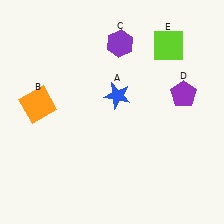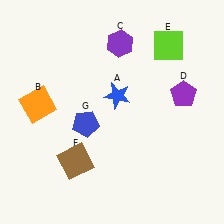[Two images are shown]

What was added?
A brown square (F), a blue pentagon (G) were added in Image 2.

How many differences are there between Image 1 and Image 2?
There are 2 differences between the two images.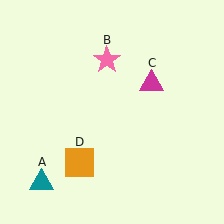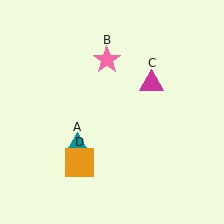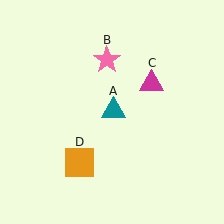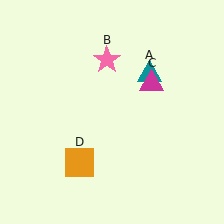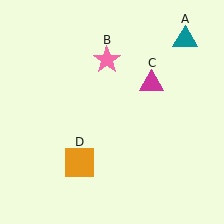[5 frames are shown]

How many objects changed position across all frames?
1 object changed position: teal triangle (object A).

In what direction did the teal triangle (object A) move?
The teal triangle (object A) moved up and to the right.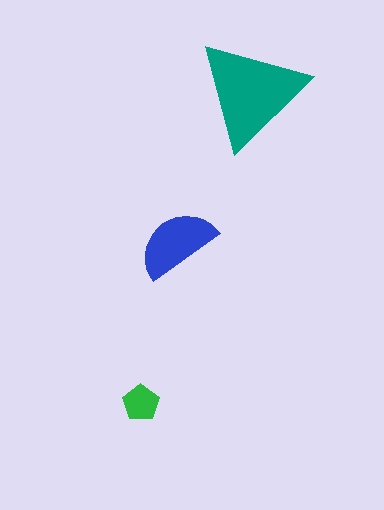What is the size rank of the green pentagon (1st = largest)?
3rd.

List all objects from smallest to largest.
The green pentagon, the blue semicircle, the teal triangle.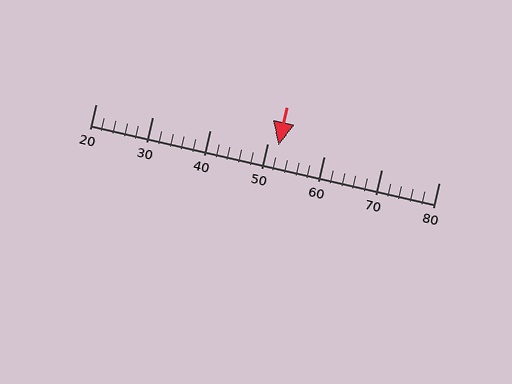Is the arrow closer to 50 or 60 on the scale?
The arrow is closer to 50.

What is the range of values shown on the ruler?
The ruler shows values from 20 to 80.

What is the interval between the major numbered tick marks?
The major tick marks are spaced 10 units apart.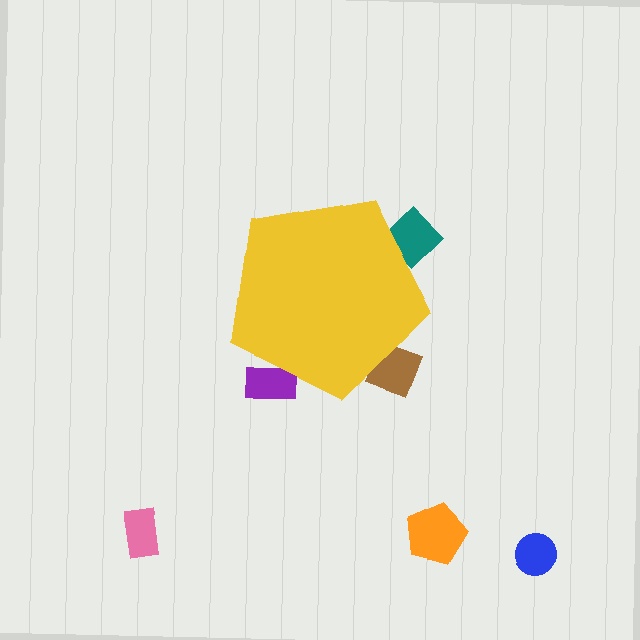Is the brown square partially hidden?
Yes, the brown square is partially hidden behind the yellow pentagon.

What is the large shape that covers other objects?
A yellow pentagon.